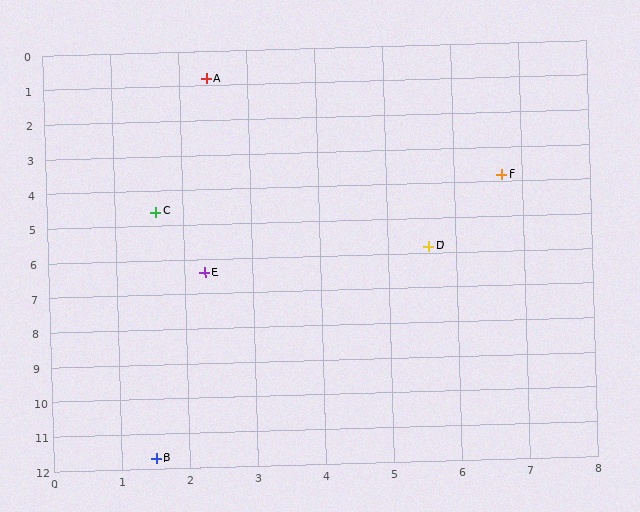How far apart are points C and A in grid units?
Points C and A are about 3.9 grid units apart.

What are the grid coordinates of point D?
Point D is at approximately (5.6, 5.8).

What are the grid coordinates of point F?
Point F is at approximately (6.7, 3.8).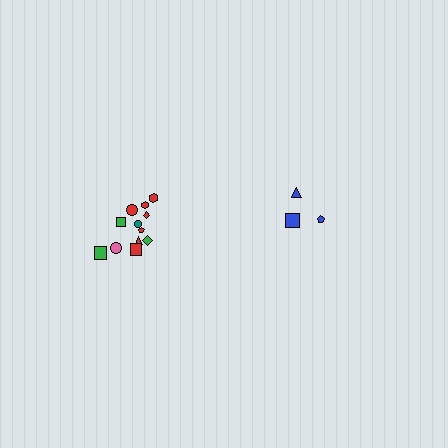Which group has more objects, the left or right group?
The left group.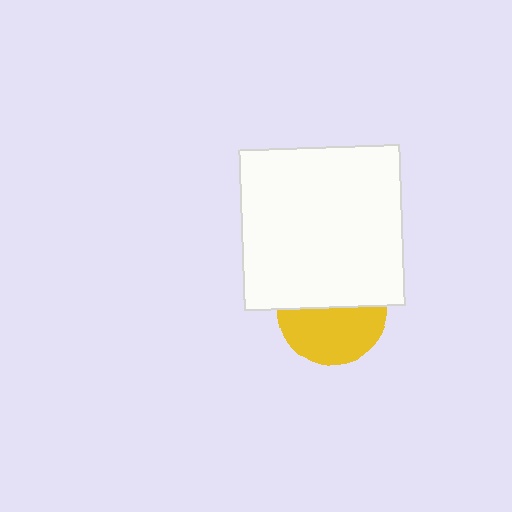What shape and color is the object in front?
The object in front is a white square.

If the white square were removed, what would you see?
You would see the complete yellow circle.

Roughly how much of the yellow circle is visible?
About half of it is visible (roughly 51%).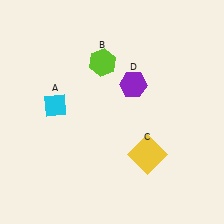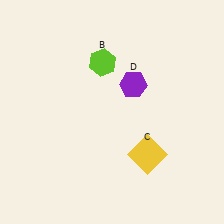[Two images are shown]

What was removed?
The cyan diamond (A) was removed in Image 2.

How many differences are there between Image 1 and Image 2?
There is 1 difference between the two images.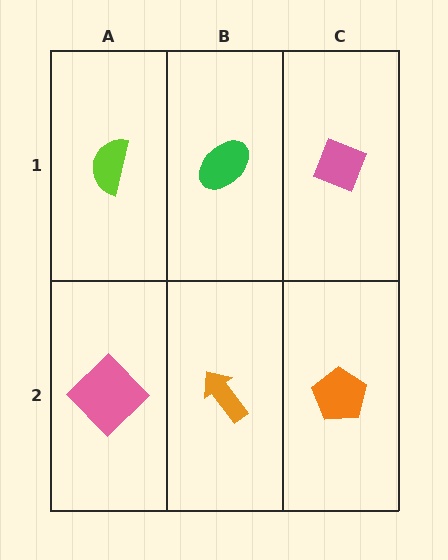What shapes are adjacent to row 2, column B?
A green ellipse (row 1, column B), a pink diamond (row 2, column A), an orange pentagon (row 2, column C).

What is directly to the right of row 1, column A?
A green ellipse.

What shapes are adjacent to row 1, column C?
An orange pentagon (row 2, column C), a green ellipse (row 1, column B).